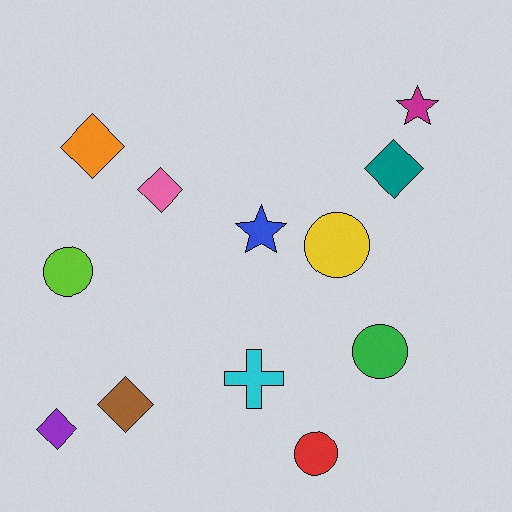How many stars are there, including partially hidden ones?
There are 2 stars.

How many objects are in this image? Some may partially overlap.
There are 12 objects.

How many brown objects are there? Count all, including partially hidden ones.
There is 1 brown object.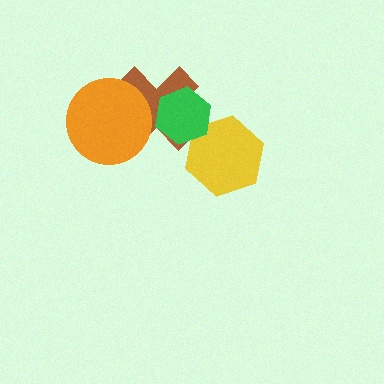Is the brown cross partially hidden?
Yes, it is partially covered by another shape.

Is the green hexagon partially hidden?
No, no other shape covers it.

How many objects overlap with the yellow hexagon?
1 object overlaps with the yellow hexagon.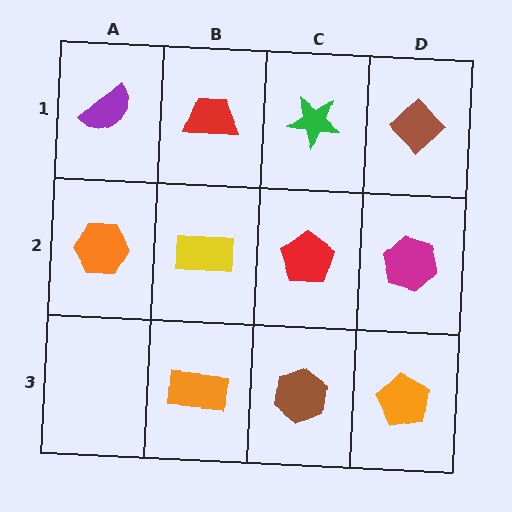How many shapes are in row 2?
4 shapes.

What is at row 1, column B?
A red trapezoid.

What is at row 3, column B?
An orange rectangle.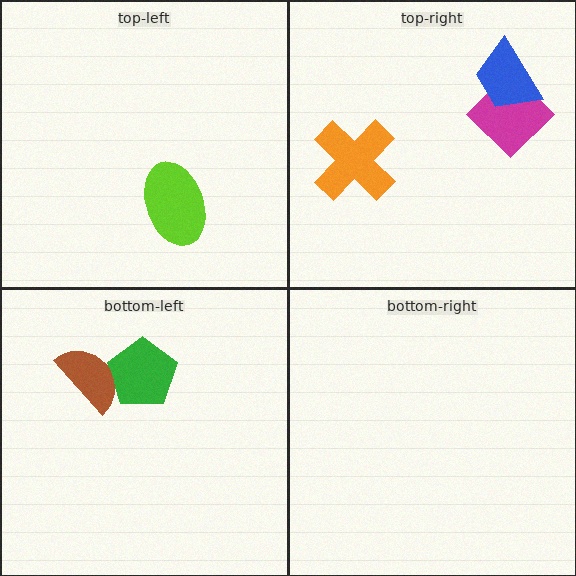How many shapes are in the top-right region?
3.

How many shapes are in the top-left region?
1.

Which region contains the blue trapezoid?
The top-right region.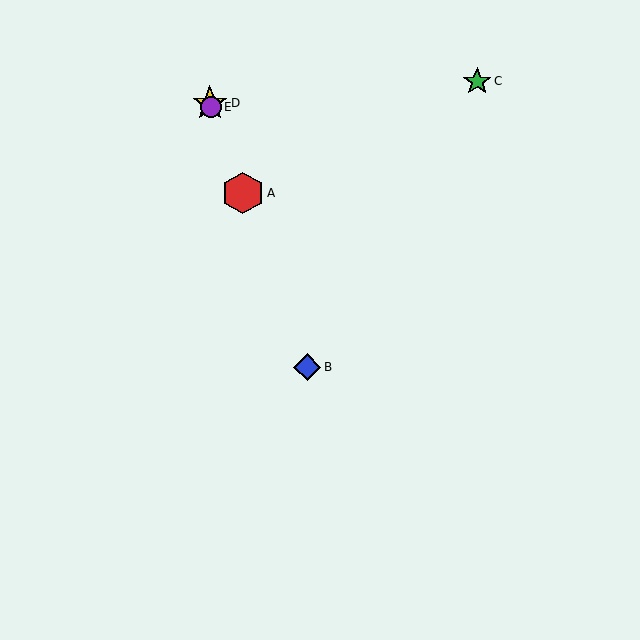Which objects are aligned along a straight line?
Objects A, B, D, E are aligned along a straight line.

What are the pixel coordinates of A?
Object A is at (243, 193).